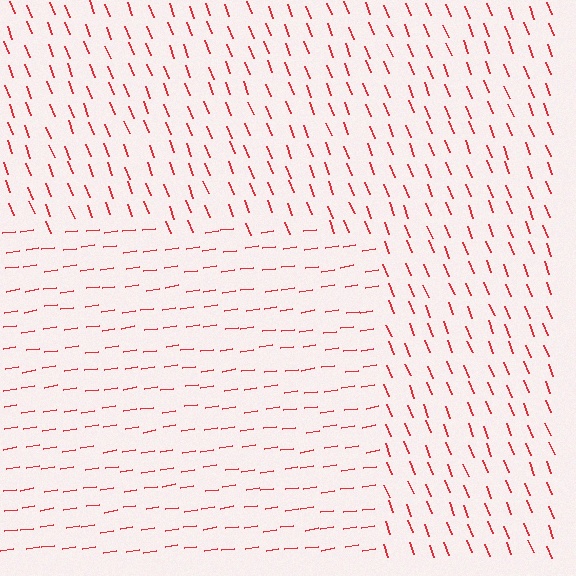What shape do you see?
I see a rectangle.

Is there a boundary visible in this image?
Yes, there is a texture boundary formed by a change in line orientation.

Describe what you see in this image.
The image is filled with small red line segments. A rectangle region in the image has lines oriented differently from the surrounding lines, creating a visible texture boundary.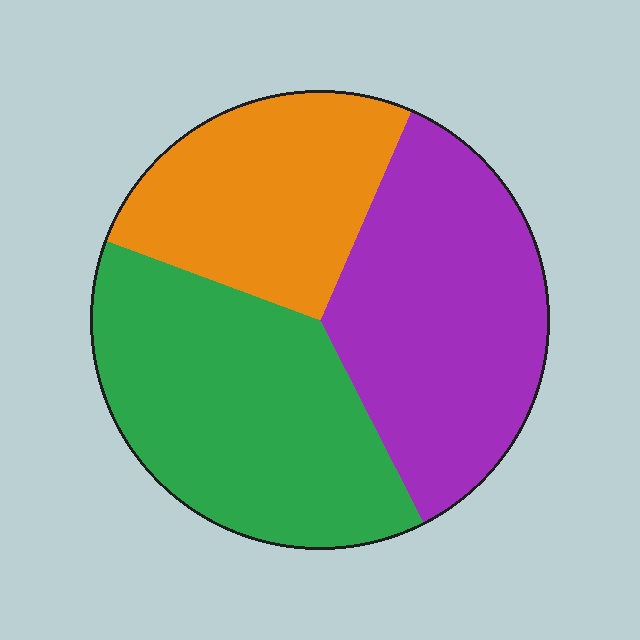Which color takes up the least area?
Orange, at roughly 25%.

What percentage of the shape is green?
Green takes up about three eighths (3/8) of the shape.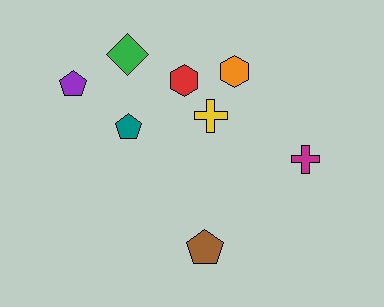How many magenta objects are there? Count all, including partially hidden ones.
There is 1 magenta object.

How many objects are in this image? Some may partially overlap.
There are 8 objects.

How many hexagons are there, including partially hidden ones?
There are 2 hexagons.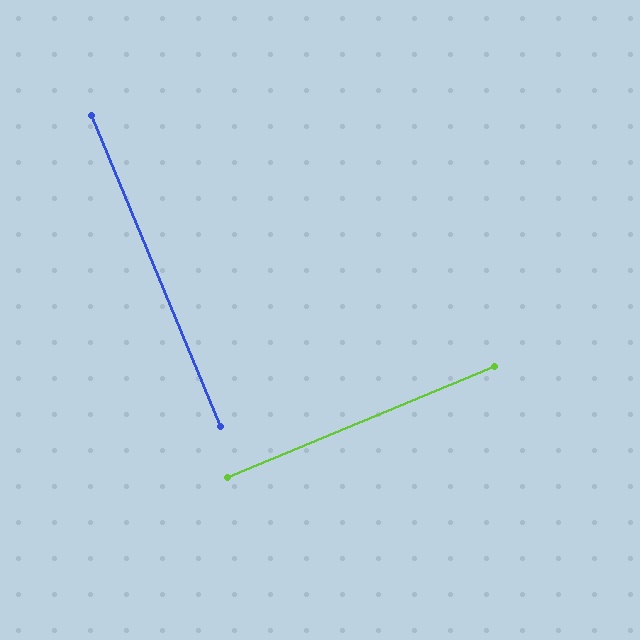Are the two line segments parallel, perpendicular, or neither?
Perpendicular — they meet at approximately 90°.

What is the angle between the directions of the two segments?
Approximately 90 degrees.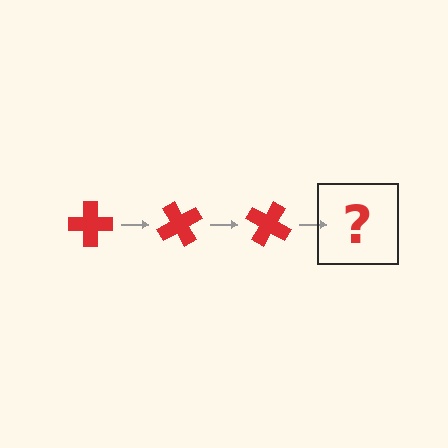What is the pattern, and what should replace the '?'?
The pattern is that the cross rotates 60 degrees each step. The '?' should be a red cross rotated 180 degrees.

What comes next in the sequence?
The next element should be a red cross rotated 180 degrees.